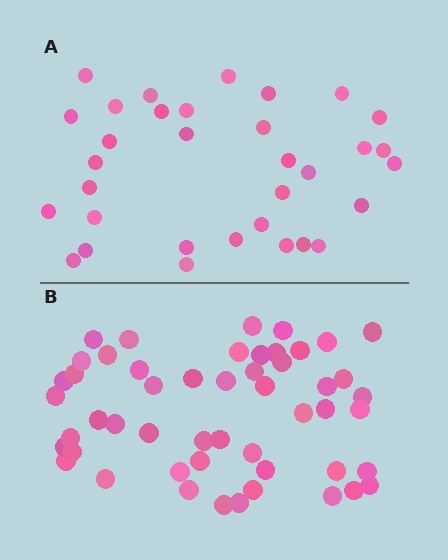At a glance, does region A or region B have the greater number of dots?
Region B (the bottom region) has more dots.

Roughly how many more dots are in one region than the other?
Region B has approximately 20 more dots than region A.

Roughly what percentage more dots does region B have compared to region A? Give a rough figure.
About 55% more.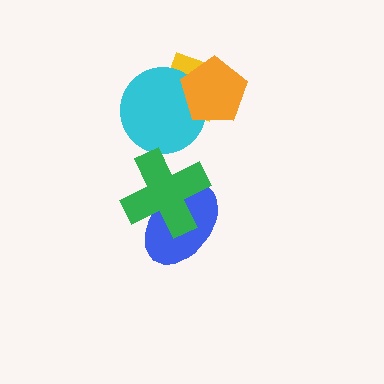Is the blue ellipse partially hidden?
Yes, it is partially covered by another shape.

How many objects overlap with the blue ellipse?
1 object overlaps with the blue ellipse.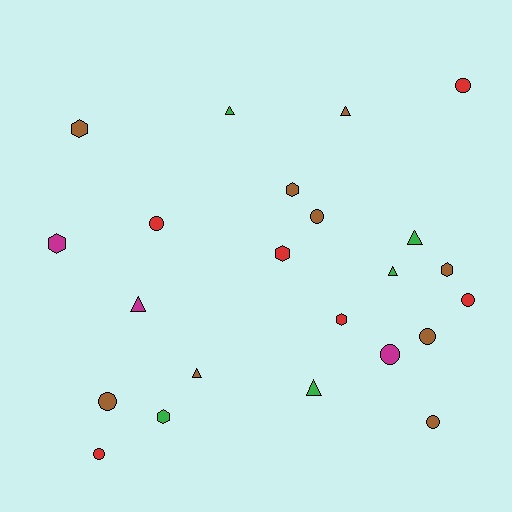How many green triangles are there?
There are 4 green triangles.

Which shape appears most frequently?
Circle, with 9 objects.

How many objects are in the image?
There are 23 objects.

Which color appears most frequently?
Brown, with 9 objects.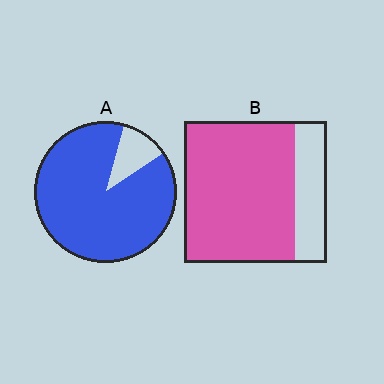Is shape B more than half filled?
Yes.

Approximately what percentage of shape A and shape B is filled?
A is approximately 90% and B is approximately 80%.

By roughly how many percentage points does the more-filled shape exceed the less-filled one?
By roughly 10 percentage points (A over B).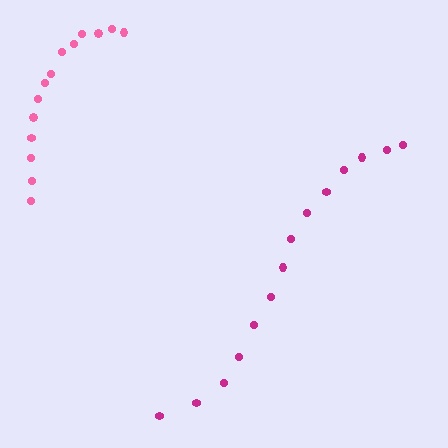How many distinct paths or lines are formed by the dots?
There are 2 distinct paths.